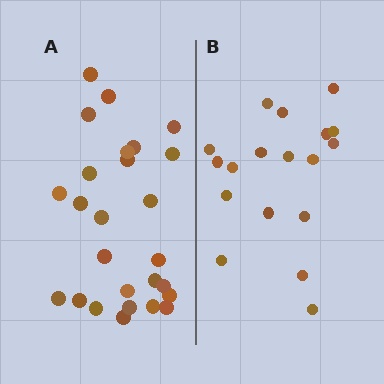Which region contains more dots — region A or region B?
Region A (the left region) has more dots.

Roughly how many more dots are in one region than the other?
Region A has roughly 8 or so more dots than region B.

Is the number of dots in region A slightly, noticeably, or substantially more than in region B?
Region A has noticeably more, but not dramatically so. The ratio is roughly 1.4 to 1.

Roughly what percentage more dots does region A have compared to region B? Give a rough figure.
About 45% more.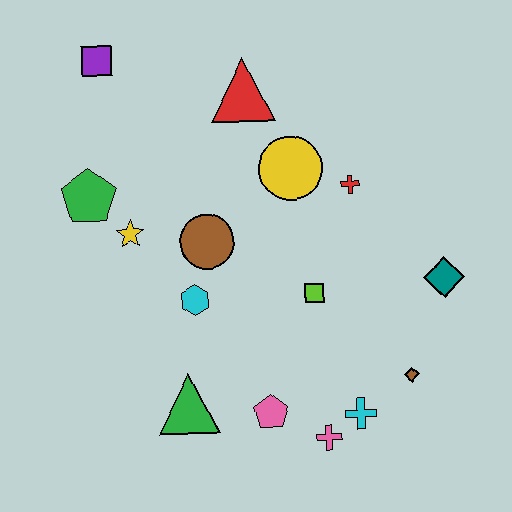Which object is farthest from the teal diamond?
The purple square is farthest from the teal diamond.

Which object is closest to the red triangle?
The yellow circle is closest to the red triangle.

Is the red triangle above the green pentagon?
Yes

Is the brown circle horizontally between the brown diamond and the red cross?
No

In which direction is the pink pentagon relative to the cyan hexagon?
The pink pentagon is below the cyan hexagon.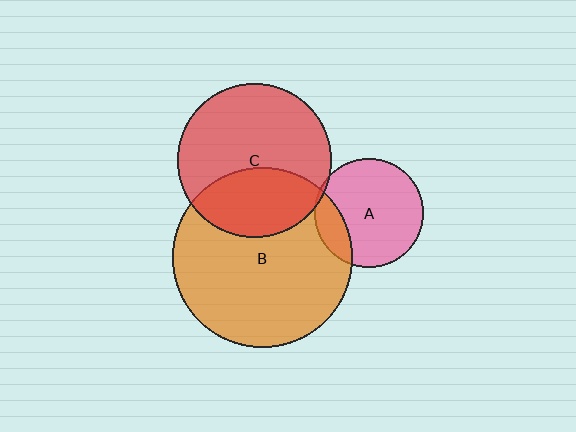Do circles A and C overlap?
Yes.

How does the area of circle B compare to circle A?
Approximately 2.7 times.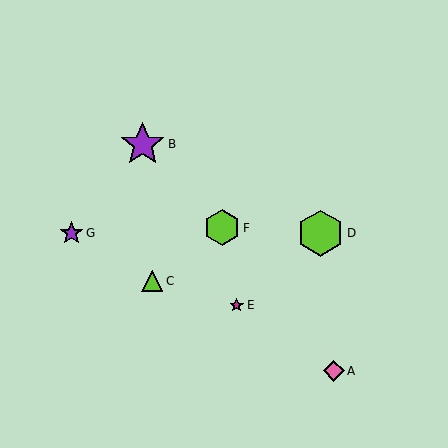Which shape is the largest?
The lime hexagon (labeled D) is the largest.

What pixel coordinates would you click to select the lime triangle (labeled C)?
Click at (152, 281) to select the lime triangle C.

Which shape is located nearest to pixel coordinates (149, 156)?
The purple star (labeled B) at (143, 144) is nearest to that location.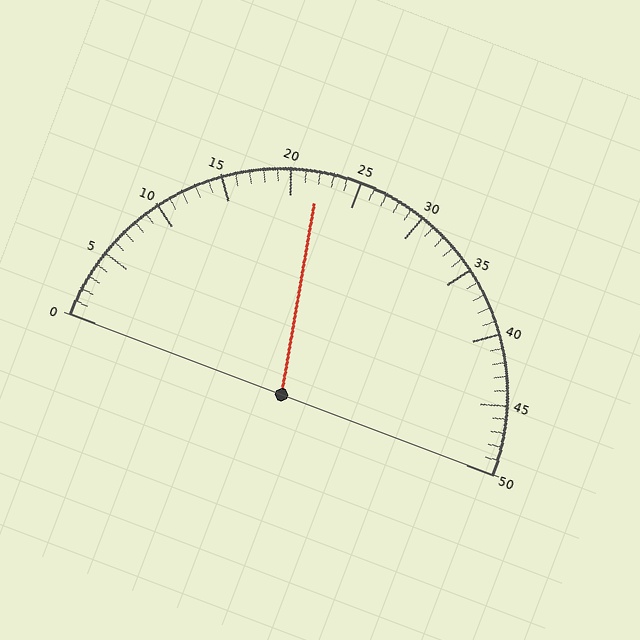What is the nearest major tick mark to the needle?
The nearest major tick mark is 20.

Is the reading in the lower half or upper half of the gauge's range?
The reading is in the lower half of the range (0 to 50).